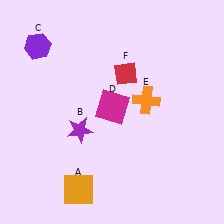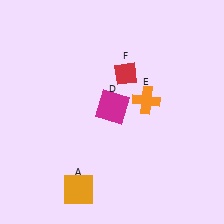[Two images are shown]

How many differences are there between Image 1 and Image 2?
There are 2 differences between the two images.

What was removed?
The purple star (B), the purple hexagon (C) were removed in Image 2.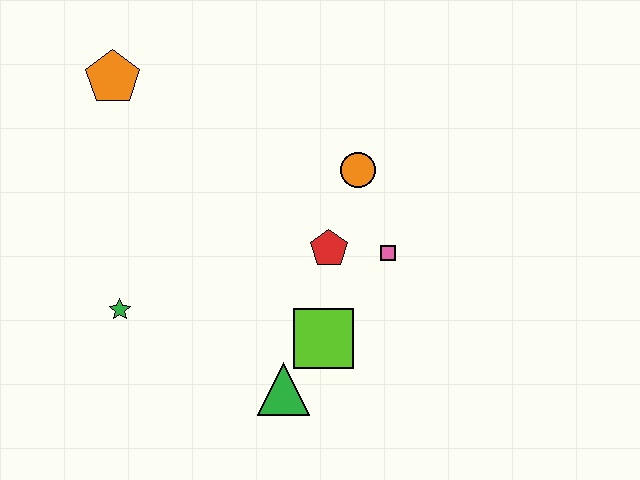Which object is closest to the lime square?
The green triangle is closest to the lime square.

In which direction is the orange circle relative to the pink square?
The orange circle is above the pink square.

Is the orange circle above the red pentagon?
Yes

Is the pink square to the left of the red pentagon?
No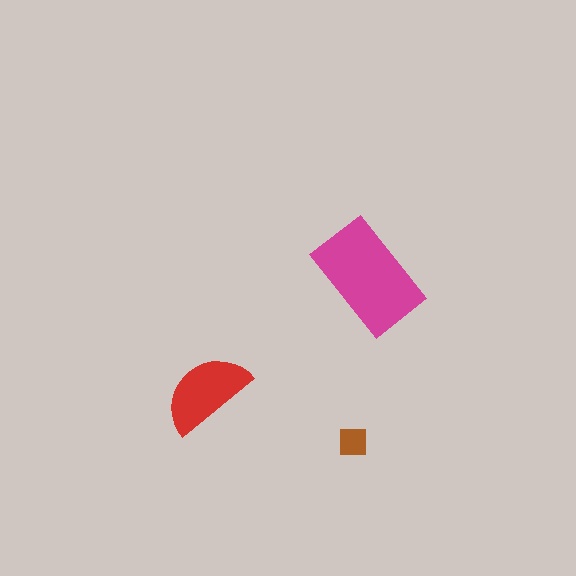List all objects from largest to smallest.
The magenta rectangle, the red semicircle, the brown square.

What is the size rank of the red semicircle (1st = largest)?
2nd.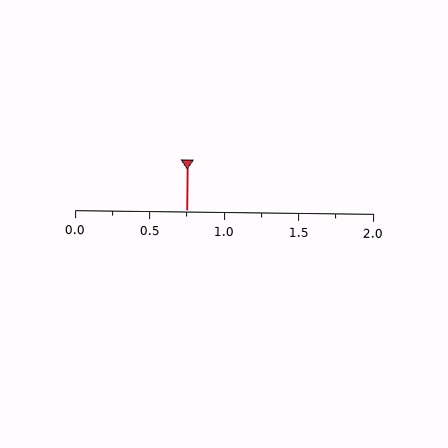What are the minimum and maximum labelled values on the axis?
The axis runs from 0.0 to 2.0.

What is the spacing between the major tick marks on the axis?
The major ticks are spaced 0.5 apart.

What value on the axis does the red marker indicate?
The marker indicates approximately 0.75.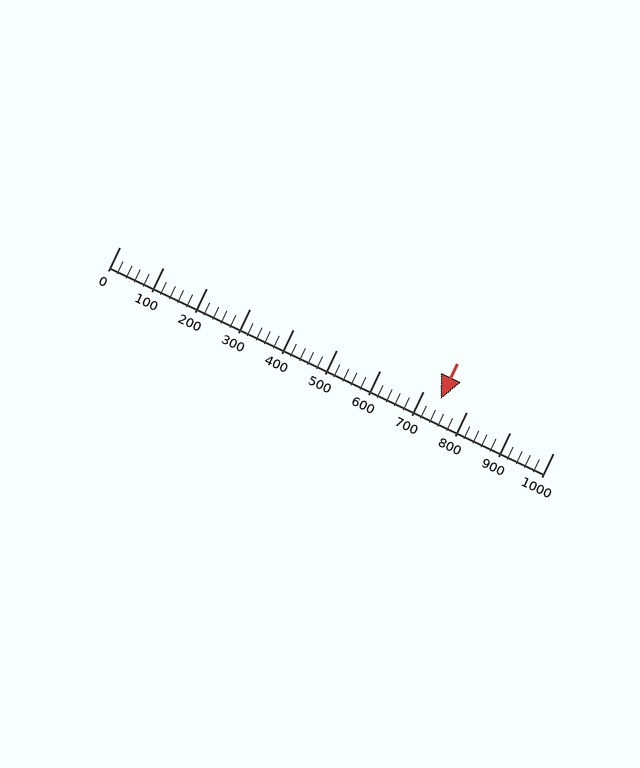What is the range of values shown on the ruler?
The ruler shows values from 0 to 1000.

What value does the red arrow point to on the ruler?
The red arrow points to approximately 740.